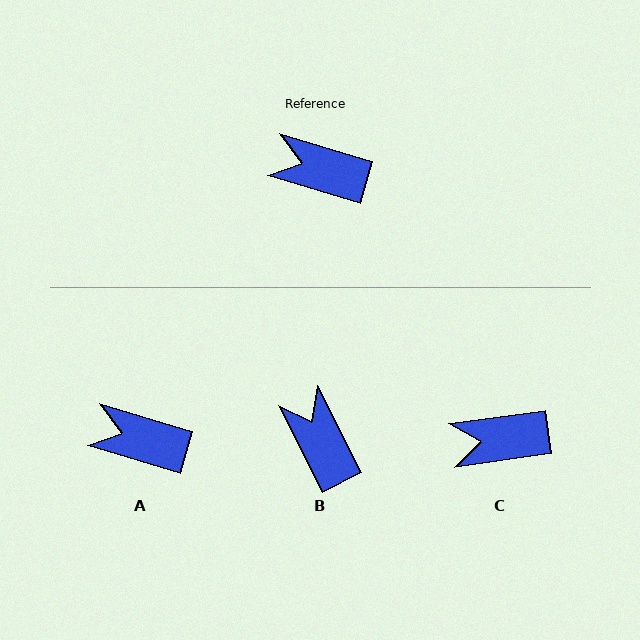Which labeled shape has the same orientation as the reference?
A.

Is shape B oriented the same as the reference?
No, it is off by about 46 degrees.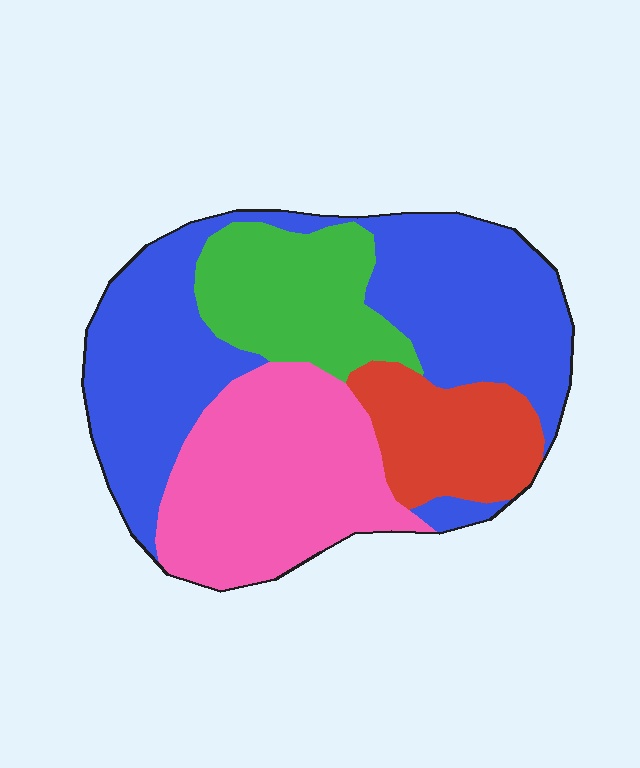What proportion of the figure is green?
Green takes up about one sixth (1/6) of the figure.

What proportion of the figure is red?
Red takes up about one eighth (1/8) of the figure.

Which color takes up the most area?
Blue, at roughly 45%.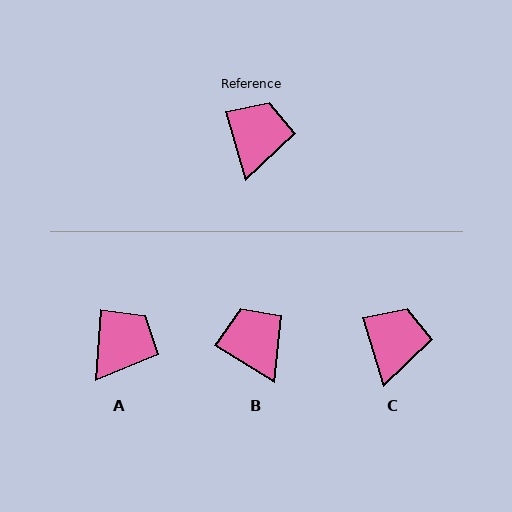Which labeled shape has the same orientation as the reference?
C.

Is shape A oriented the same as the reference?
No, it is off by about 20 degrees.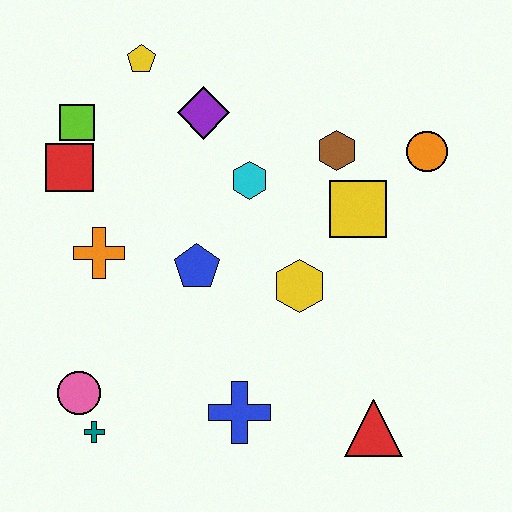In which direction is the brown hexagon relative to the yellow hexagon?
The brown hexagon is above the yellow hexagon.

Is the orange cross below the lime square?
Yes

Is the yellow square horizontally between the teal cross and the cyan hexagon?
No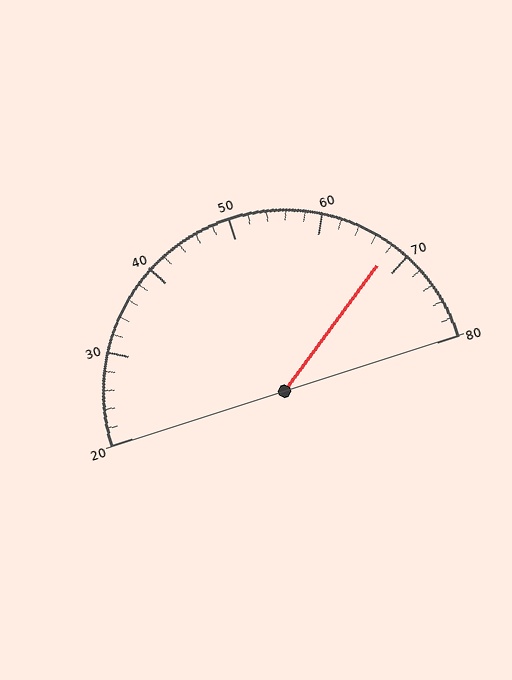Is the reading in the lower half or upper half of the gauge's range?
The reading is in the upper half of the range (20 to 80).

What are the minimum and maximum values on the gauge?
The gauge ranges from 20 to 80.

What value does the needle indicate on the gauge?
The needle indicates approximately 68.